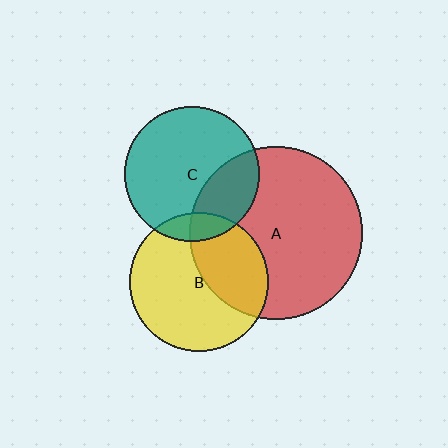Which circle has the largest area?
Circle A (red).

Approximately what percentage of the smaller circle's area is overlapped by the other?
Approximately 10%.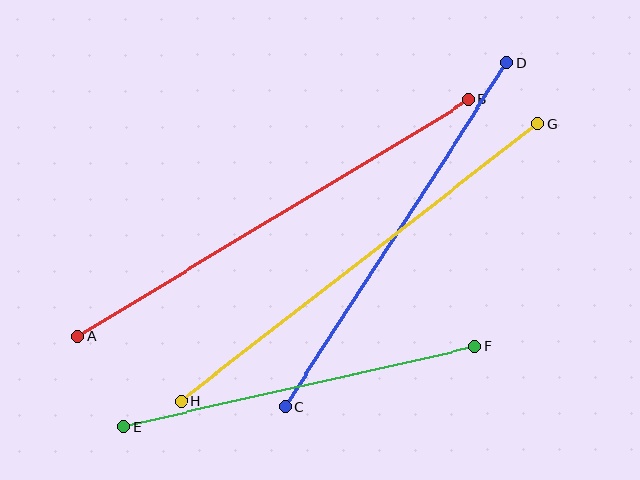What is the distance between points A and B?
The distance is approximately 457 pixels.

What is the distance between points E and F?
The distance is approximately 361 pixels.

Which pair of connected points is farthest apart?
Points A and B are farthest apart.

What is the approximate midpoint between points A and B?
The midpoint is at approximately (273, 218) pixels.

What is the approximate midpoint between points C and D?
The midpoint is at approximately (396, 235) pixels.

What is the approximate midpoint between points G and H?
The midpoint is at approximately (359, 262) pixels.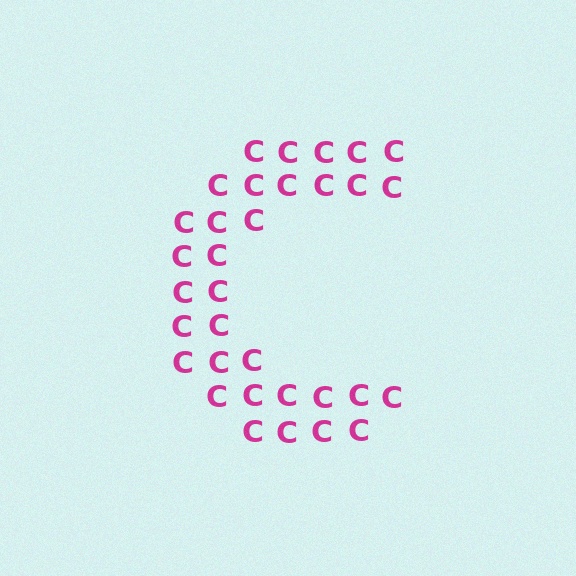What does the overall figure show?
The overall figure shows the letter C.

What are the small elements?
The small elements are letter C's.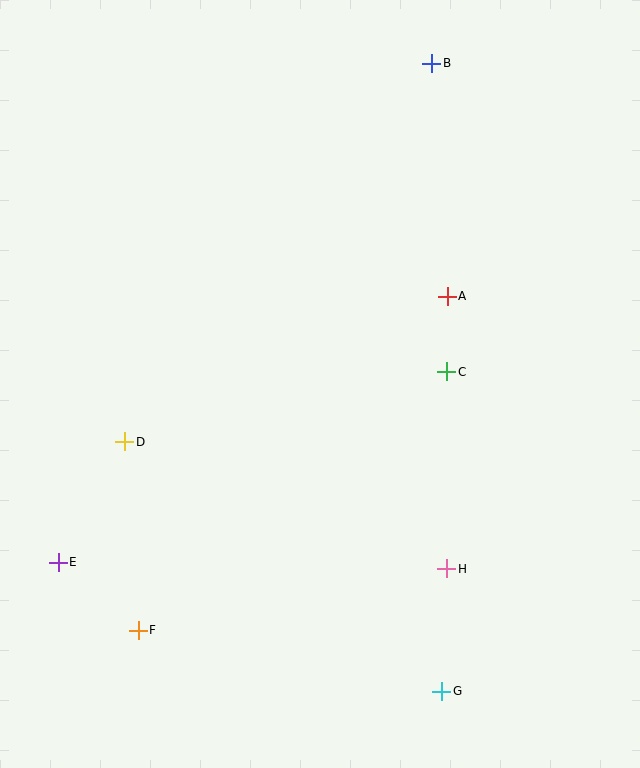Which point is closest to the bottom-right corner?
Point G is closest to the bottom-right corner.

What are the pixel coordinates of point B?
Point B is at (432, 63).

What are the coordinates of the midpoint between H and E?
The midpoint between H and E is at (253, 566).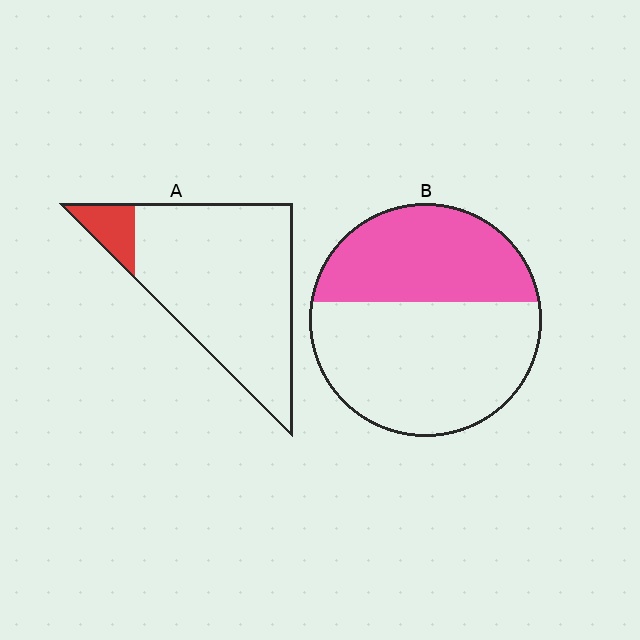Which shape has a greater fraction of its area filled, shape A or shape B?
Shape B.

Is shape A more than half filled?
No.